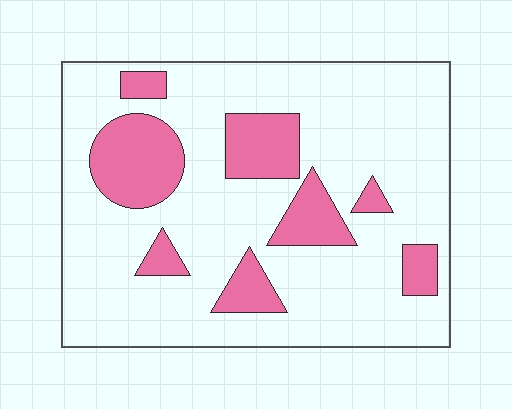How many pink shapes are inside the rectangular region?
8.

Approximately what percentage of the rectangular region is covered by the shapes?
Approximately 20%.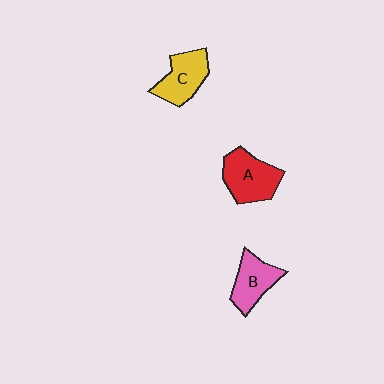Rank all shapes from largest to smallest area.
From largest to smallest: A (red), C (yellow), B (pink).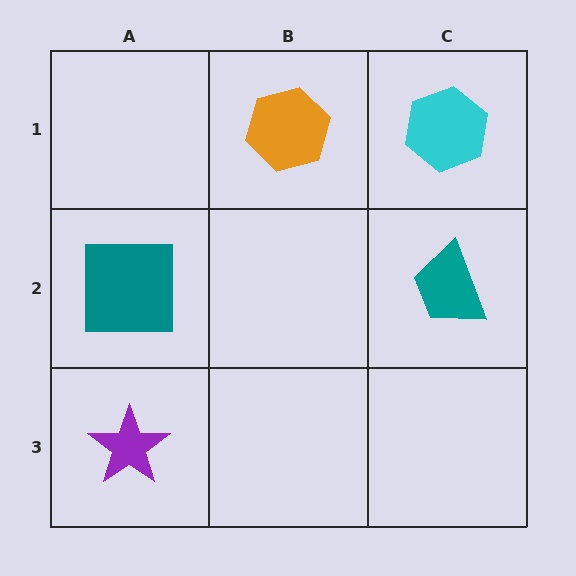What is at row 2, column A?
A teal square.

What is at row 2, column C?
A teal trapezoid.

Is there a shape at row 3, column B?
No, that cell is empty.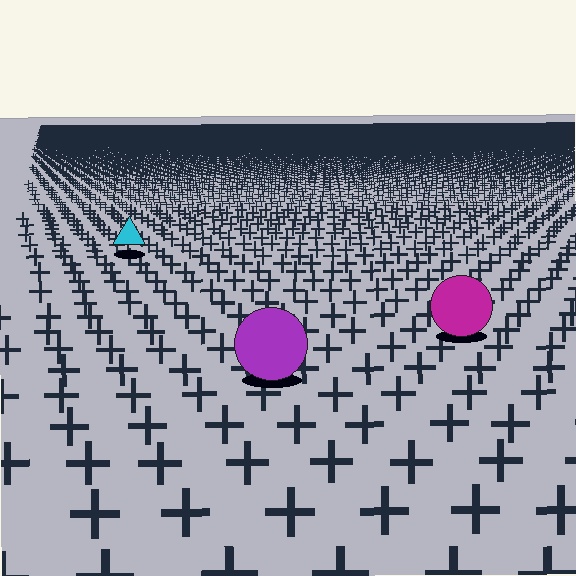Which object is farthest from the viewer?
The cyan triangle is farthest from the viewer. It appears smaller and the ground texture around it is denser.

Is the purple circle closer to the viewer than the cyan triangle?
Yes. The purple circle is closer — you can tell from the texture gradient: the ground texture is coarser near it.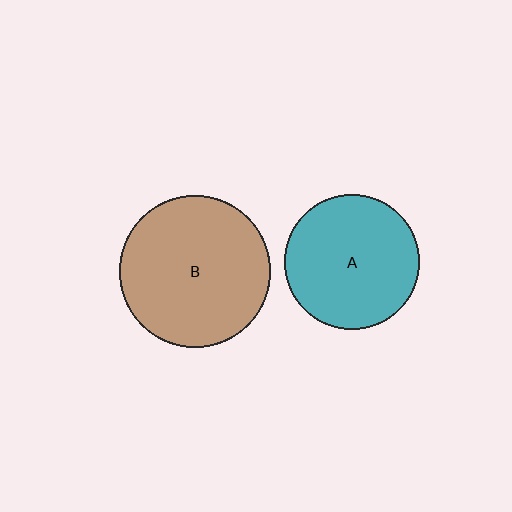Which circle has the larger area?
Circle B (brown).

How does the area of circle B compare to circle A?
Approximately 1.3 times.